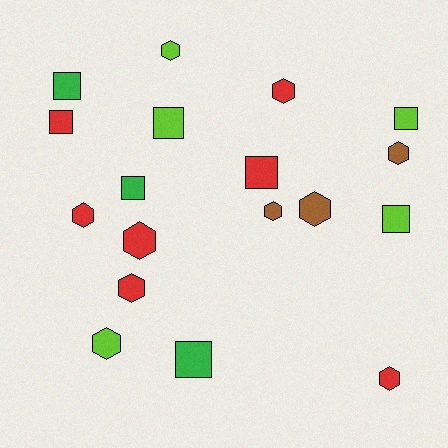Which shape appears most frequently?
Hexagon, with 10 objects.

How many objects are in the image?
There are 18 objects.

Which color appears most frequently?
Red, with 7 objects.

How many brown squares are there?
There are no brown squares.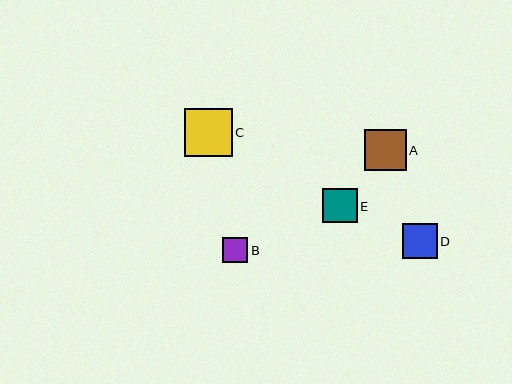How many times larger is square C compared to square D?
Square C is approximately 1.4 times the size of square D.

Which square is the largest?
Square C is the largest with a size of approximately 48 pixels.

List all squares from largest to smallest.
From largest to smallest: C, A, D, E, B.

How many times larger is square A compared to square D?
Square A is approximately 1.2 times the size of square D.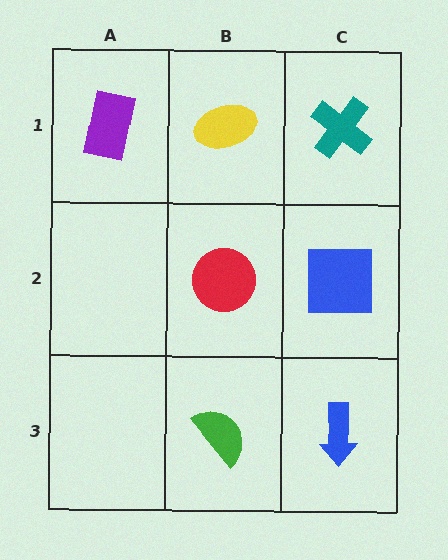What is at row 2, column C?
A blue square.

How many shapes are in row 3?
2 shapes.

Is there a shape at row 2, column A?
No, that cell is empty.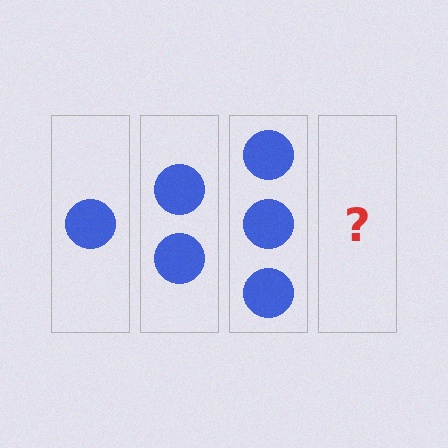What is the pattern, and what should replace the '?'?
The pattern is that each step adds one more circle. The '?' should be 4 circles.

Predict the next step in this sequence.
The next step is 4 circles.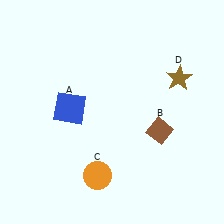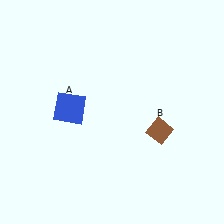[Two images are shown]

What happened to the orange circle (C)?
The orange circle (C) was removed in Image 2. It was in the bottom-left area of Image 1.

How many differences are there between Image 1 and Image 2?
There are 2 differences between the two images.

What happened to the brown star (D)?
The brown star (D) was removed in Image 2. It was in the top-right area of Image 1.